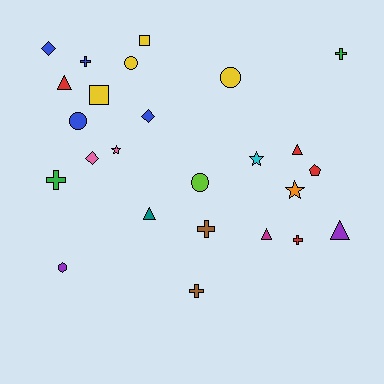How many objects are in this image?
There are 25 objects.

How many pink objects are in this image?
There are 2 pink objects.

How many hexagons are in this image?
There is 1 hexagon.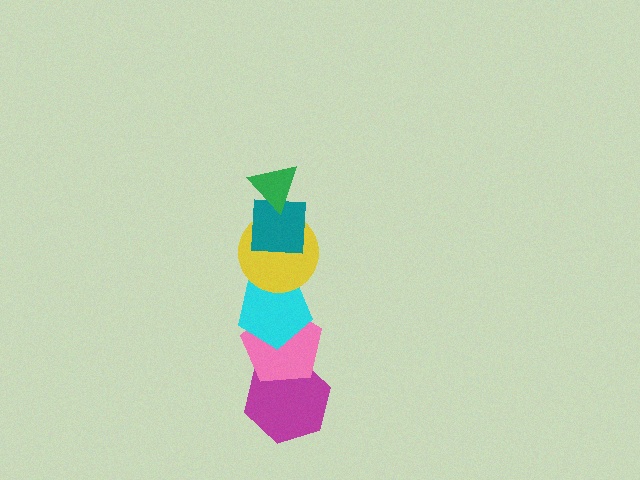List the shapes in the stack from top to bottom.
From top to bottom: the green triangle, the teal square, the yellow circle, the cyan pentagon, the pink pentagon, the magenta hexagon.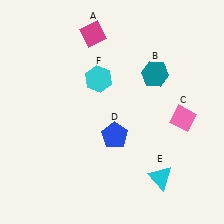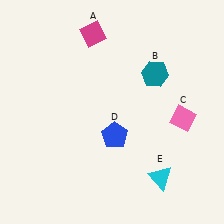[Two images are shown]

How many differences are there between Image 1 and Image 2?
There is 1 difference between the two images.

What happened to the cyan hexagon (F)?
The cyan hexagon (F) was removed in Image 2. It was in the top-left area of Image 1.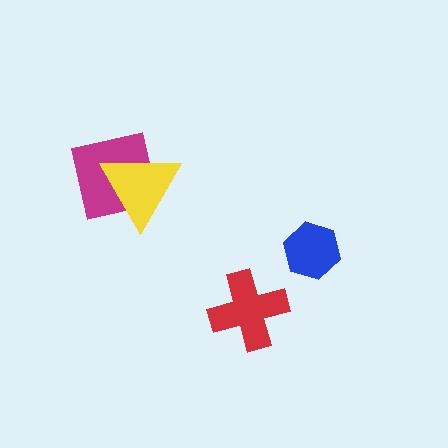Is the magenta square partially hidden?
Yes, it is partially covered by another shape.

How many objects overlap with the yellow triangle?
1 object overlaps with the yellow triangle.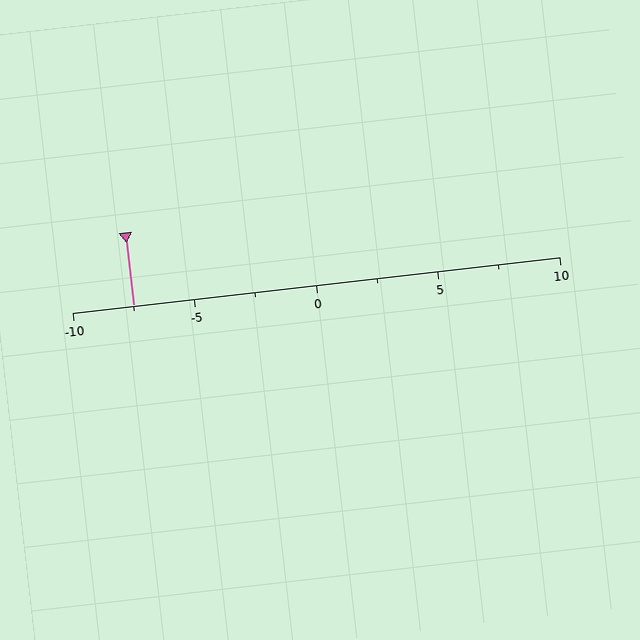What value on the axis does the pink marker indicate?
The marker indicates approximately -7.5.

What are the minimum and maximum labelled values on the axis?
The axis runs from -10 to 10.